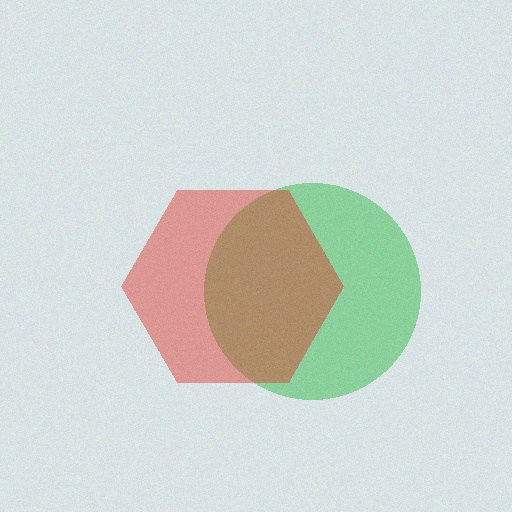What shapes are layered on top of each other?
The layered shapes are: a green circle, a red hexagon.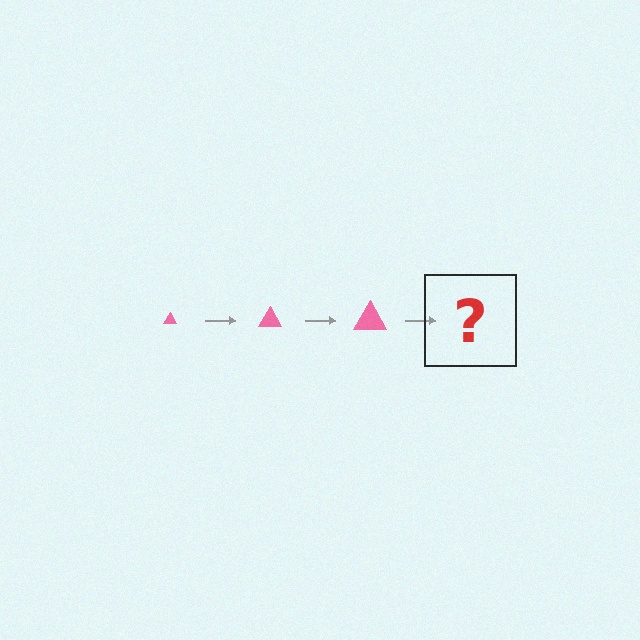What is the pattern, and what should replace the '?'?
The pattern is that the triangle gets progressively larger each step. The '?' should be a pink triangle, larger than the previous one.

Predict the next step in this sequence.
The next step is a pink triangle, larger than the previous one.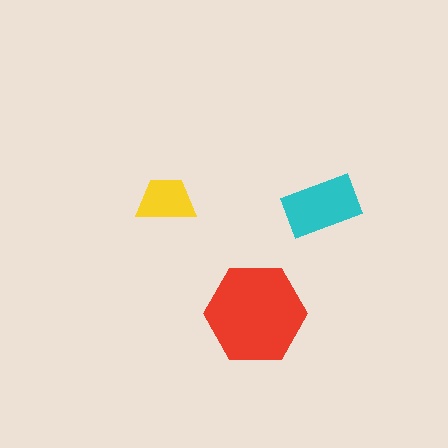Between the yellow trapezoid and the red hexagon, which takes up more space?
The red hexagon.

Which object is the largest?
The red hexagon.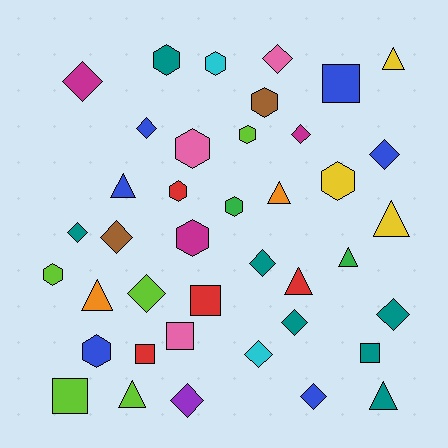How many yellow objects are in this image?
There are 3 yellow objects.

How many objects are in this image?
There are 40 objects.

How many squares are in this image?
There are 6 squares.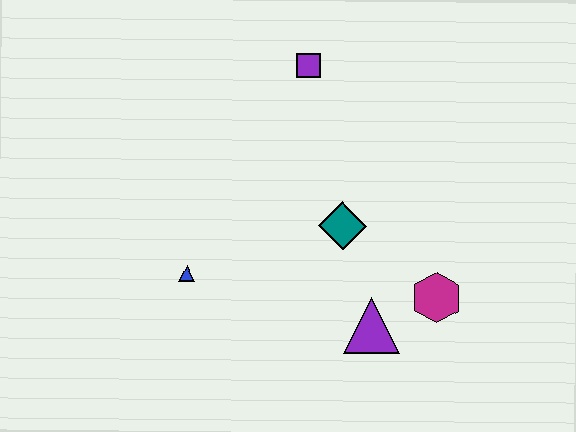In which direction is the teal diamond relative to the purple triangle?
The teal diamond is above the purple triangle.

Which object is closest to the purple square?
The teal diamond is closest to the purple square.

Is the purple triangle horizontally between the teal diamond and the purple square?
No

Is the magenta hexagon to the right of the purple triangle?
Yes